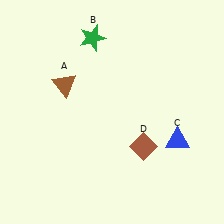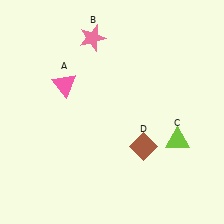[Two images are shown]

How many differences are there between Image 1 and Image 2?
There are 3 differences between the two images.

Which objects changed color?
A changed from brown to pink. B changed from green to pink. C changed from blue to lime.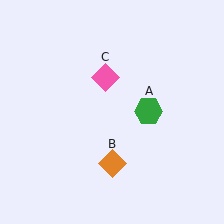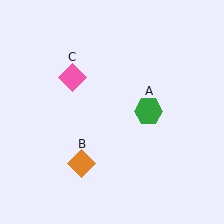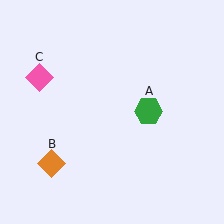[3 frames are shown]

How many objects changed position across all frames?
2 objects changed position: orange diamond (object B), pink diamond (object C).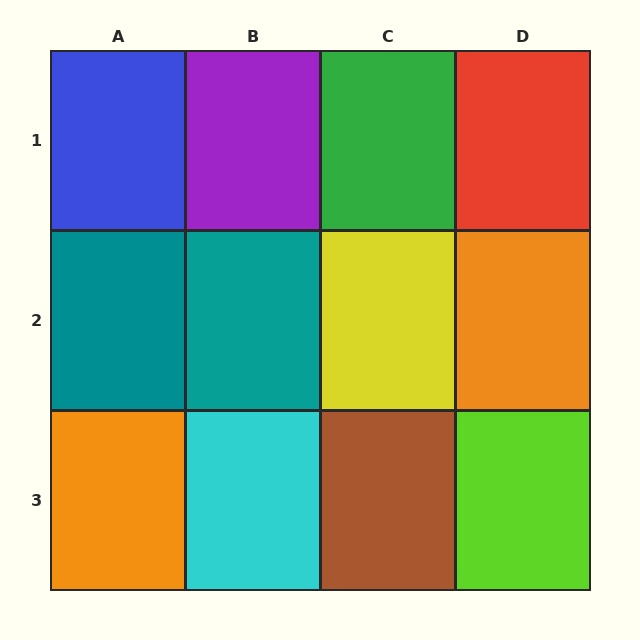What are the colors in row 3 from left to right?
Orange, cyan, brown, lime.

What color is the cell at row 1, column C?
Green.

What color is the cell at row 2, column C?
Yellow.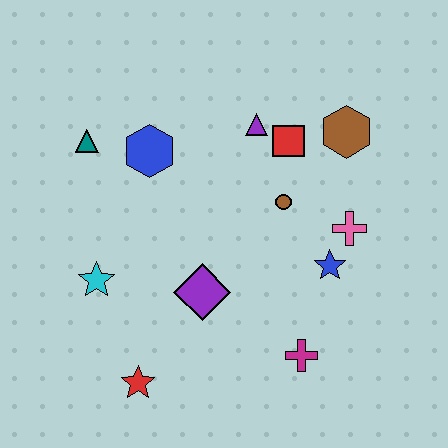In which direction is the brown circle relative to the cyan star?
The brown circle is to the right of the cyan star.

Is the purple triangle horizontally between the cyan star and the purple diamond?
No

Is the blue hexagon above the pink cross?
Yes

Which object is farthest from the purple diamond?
The brown hexagon is farthest from the purple diamond.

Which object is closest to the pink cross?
The blue star is closest to the pink cross.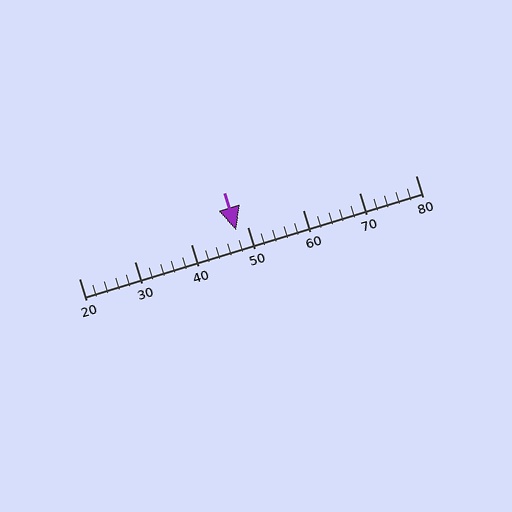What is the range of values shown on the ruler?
The ruler shows values from 20 to 80.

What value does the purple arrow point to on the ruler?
The purple arrow points to approximately 48.